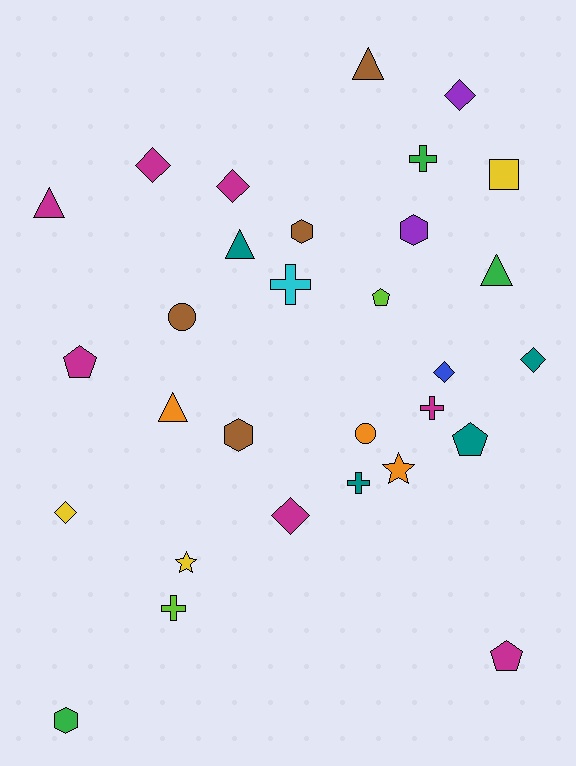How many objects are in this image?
There are 30 objects.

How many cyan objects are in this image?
There is 1 cyan object.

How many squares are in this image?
There is 1 square.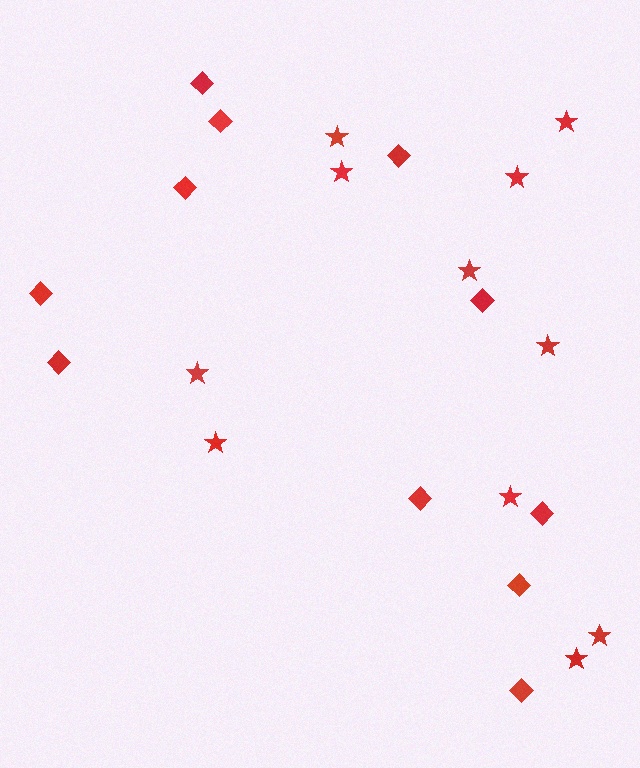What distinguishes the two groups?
There are 2 groups: one group of diamonds (11) and one group of stars (11).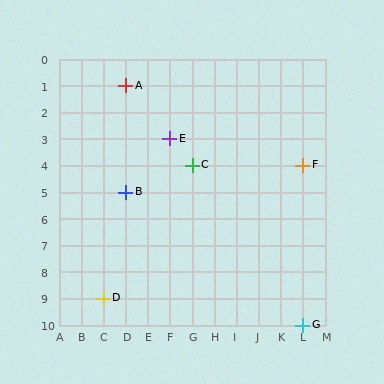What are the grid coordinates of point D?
Point D is at grid coordinates (C, 9).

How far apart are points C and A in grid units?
Points C and A are 3 columns and 3 rows apart (about 4.2 grid units diagonally).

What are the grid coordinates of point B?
Point B is at grid coordinates (D, 5).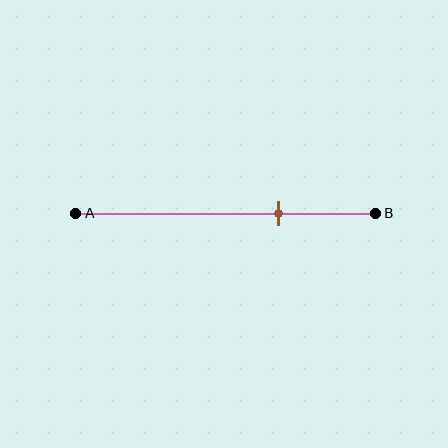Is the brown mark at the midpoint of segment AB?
No, the mark is at about 70% from A, not at the 50% midpoint.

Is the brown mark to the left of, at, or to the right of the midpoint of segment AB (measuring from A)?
The brown mark is to the right of the midpoint of segment AB.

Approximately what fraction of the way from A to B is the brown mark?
The brown mark is approximately 70% of the way from A to B.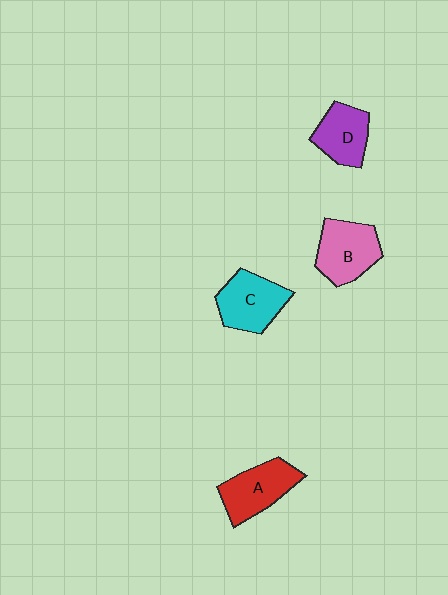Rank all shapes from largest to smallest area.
From largest to smallest: B (pink), C (cyan), A (red), D (purple).